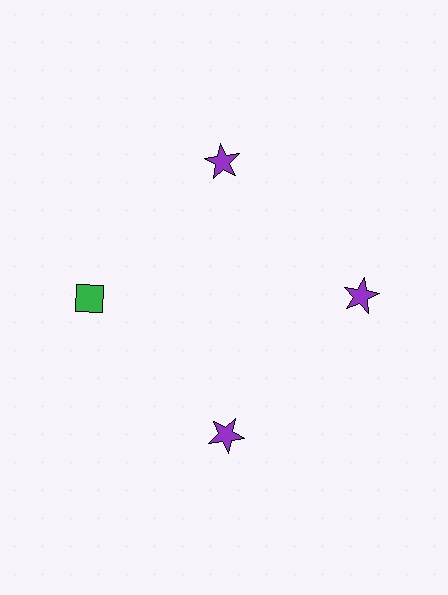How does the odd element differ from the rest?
It differs in both color (green instead of purple) and shape (diamond instead of star).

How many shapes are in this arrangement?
There are 4 shapes arranged in a ring pattern.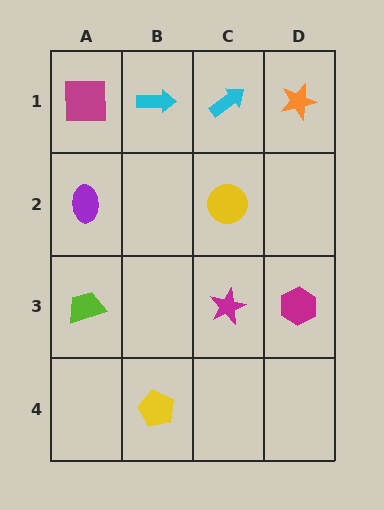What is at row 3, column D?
A magenta hexagon.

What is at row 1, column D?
An orange star.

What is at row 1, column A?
A magenta square.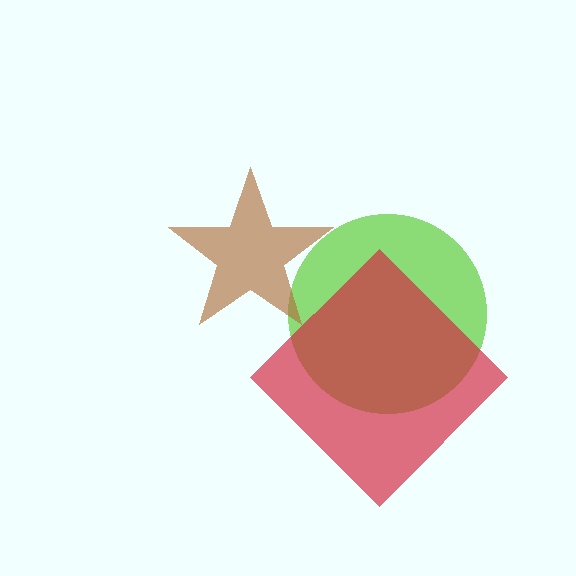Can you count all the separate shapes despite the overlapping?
Yes, there are 3 separate shapes.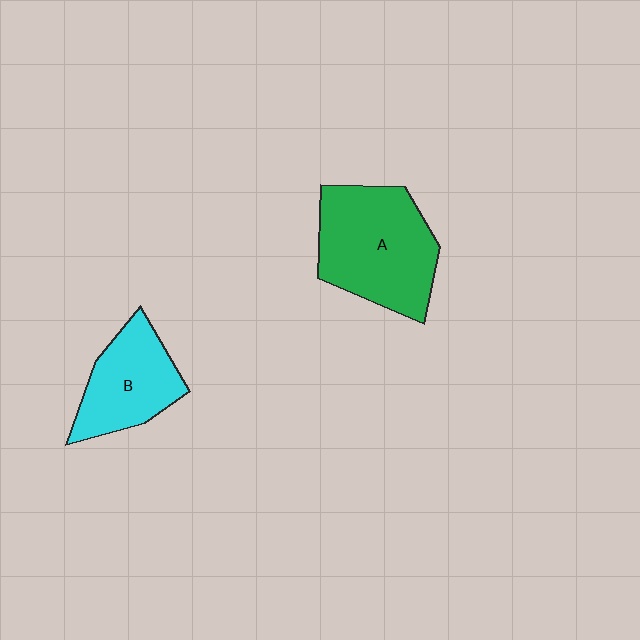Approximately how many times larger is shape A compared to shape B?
Approximately 1.5 times.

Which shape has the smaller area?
Shape B (cyan).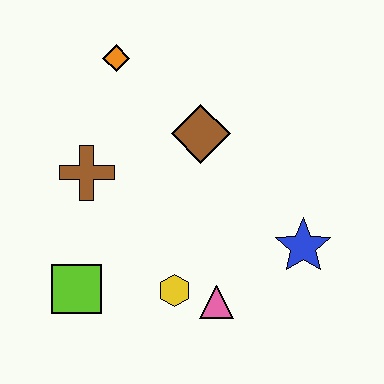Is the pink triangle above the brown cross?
No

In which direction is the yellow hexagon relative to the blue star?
The yellow hexagon is to the left of the blue star.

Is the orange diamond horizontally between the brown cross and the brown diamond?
Yes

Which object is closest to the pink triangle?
The yellow hexagon is closest to the pink triangle.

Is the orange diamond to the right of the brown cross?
Yes